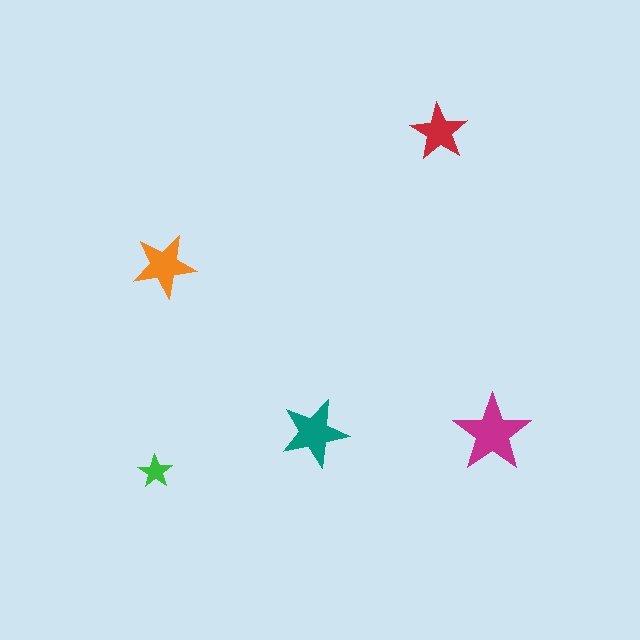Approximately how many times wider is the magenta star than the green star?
About 2.5 times wider.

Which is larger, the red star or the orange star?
The orange one.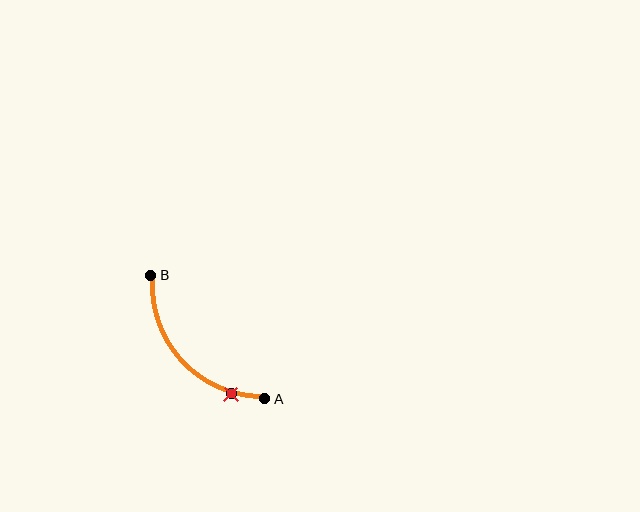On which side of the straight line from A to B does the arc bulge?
The arc bulges below and to the left of the straight line connecting A and B.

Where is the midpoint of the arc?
The arc midpoint is the point on the curve farthest from the straight line joining A and B. It sits below and to the left of that line.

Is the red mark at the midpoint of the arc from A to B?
No. The red mark lies on the arc but is closer to endpoint A. The arc midpoint would be at the point on the curve equidistant along the arc from both A and B.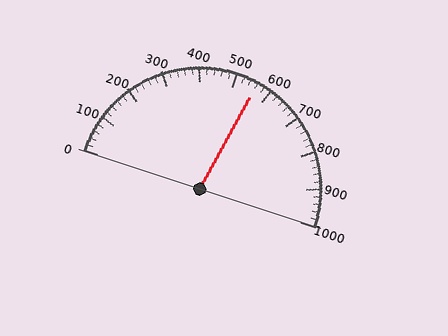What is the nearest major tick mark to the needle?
The nearest major tick mark is 600.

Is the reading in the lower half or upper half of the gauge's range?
The reading is in the upper half of the range (0 to 1000).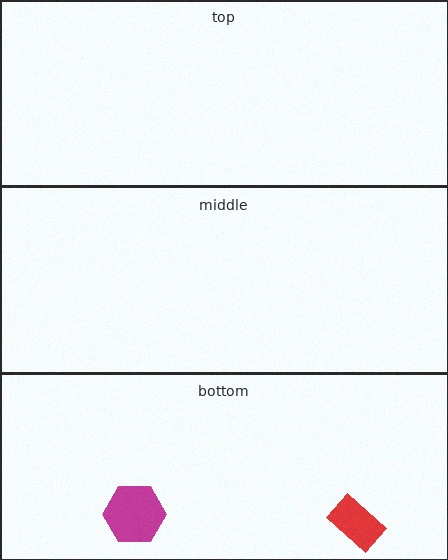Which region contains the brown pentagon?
The bottom region.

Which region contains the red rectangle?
The bottom region.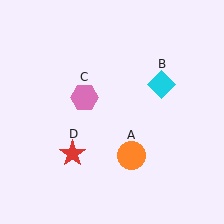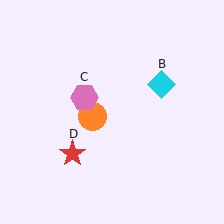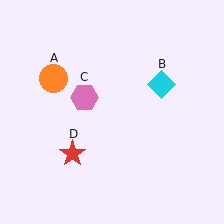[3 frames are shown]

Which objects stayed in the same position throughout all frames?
Cyan diamond (object B) and pink hexagon (object C) and red star (object D) remained stationary.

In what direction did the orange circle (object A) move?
The orange circle (object A) moved up and to the left.